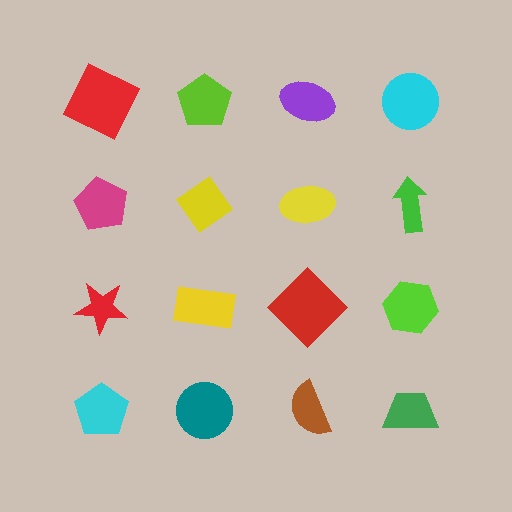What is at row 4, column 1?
A cyan pentagon.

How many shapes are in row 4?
4 shapes.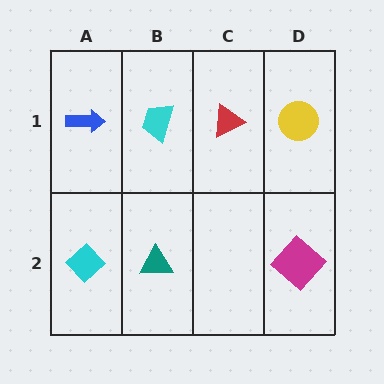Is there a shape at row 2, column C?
No, that cell is empty.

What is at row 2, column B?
A teal triangle.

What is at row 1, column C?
A red triangle.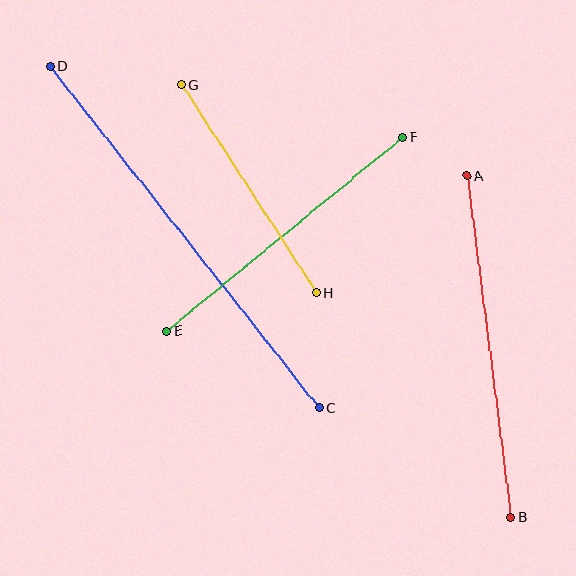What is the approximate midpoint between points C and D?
The midpoint is at approximately (185, 238) pixels.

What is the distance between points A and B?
The distance is approximately 344 pixels.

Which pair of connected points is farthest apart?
Points C and D are farthest apart.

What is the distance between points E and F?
The distance is approximately 305 pixels.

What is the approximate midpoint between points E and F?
The midpoint is at approximately (284, 235) pixels.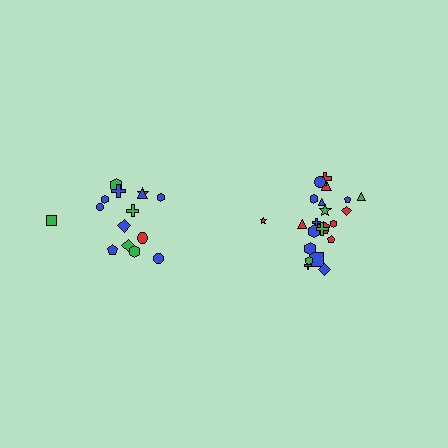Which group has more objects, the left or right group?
The right group.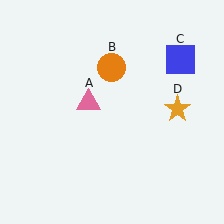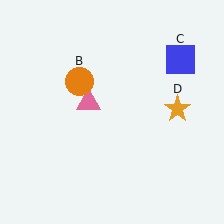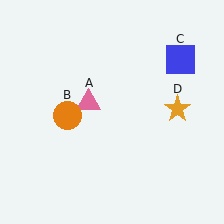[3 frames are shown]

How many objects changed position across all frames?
1 object changed position: orange circle (object B).